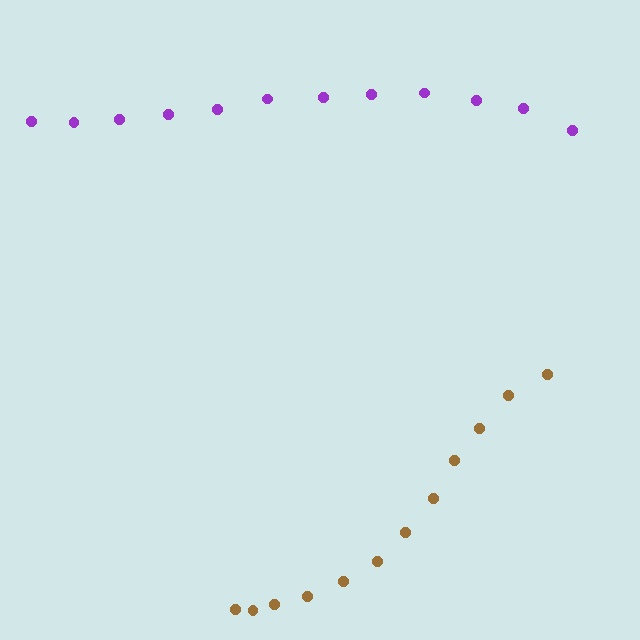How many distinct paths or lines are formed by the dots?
There are 2 distinct paths.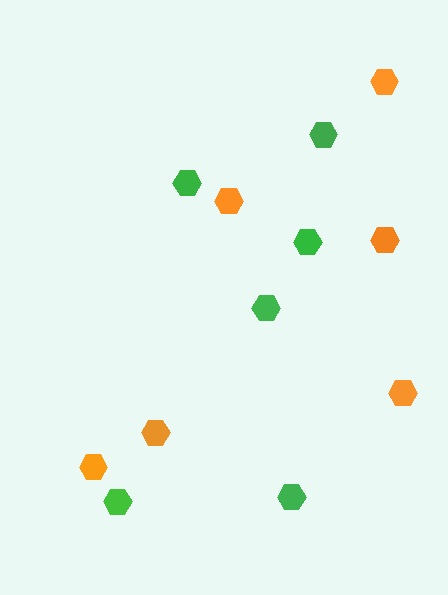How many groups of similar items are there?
There are 2 groups: one group of green hexagons (6) and one group of orange hexagons (6).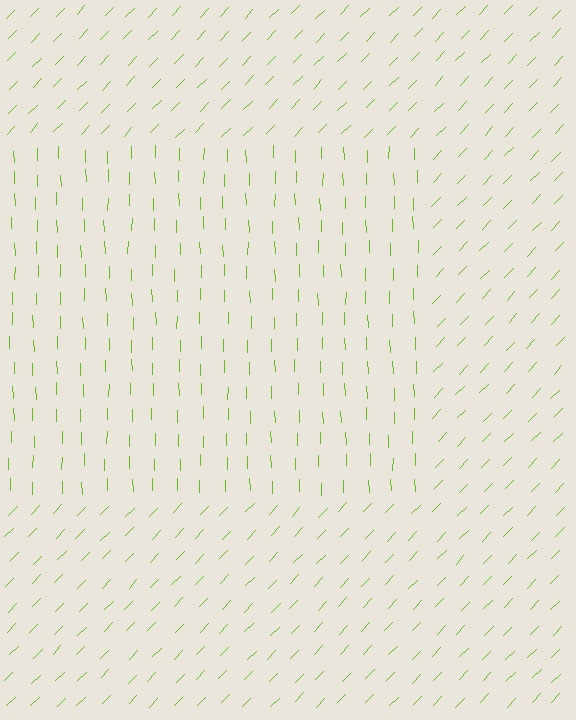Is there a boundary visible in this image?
Yes, there is a texture boundary formed by a change in line orientation.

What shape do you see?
I see a rectangle.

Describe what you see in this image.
The image is filled with small lime line segments. A rectangle region in the image has lines oriented differently from the surrounding lines, creating a visible texture boundary.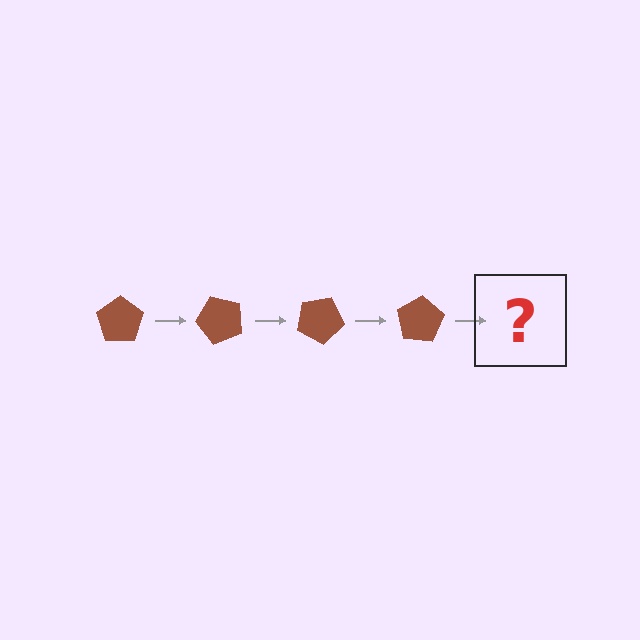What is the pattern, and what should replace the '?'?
The pattern is that the pentagon rotates 50 degrees each step. The '?' should be a brown pentagon rotated 200 degrees.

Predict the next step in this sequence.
The next step is a brown pentagon rotated 200 degrees.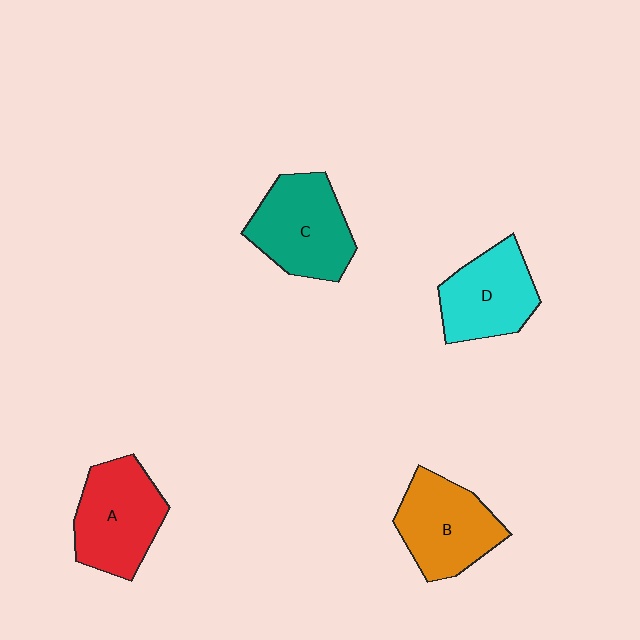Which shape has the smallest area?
Shape D (cyan).